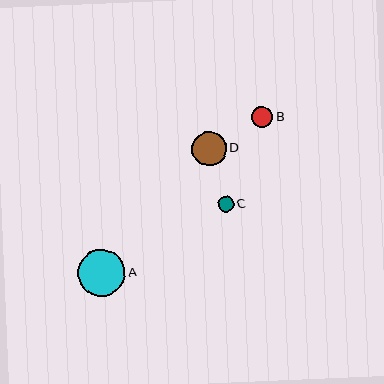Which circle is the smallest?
Circle C is the smallest with a size of approximately 15 pixels.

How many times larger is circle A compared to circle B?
Circle A is approximately 2.2 times the size of circle B.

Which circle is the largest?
Circle A is the largest with a size of approximately 47 pixels.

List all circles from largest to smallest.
From largest to smallest: A, D, B, C.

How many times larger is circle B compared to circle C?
Circle B is approximately 1.4 times the size of circle C.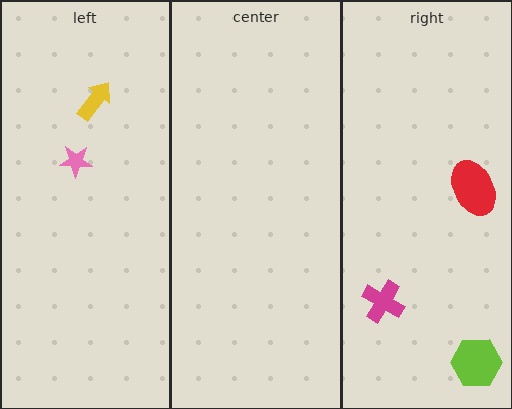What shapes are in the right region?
The red ellipse, the magenta cross, the lime hexagon.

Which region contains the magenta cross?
The right region.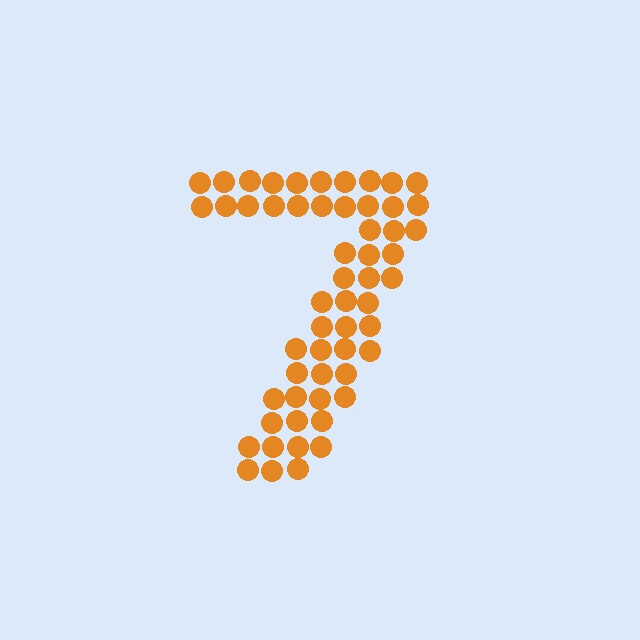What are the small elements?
The small elements are circles.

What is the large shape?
The large shape is the digit 7.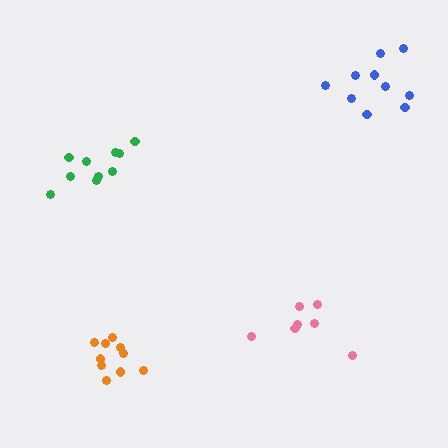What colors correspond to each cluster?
The clusters are colored: pink, blue, green, orange.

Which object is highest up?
The blue cluster is topmost.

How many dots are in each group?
Group 1: 7 dots, Group 2: 10 dots, Group 3: 10 dots, Group 4: 10 dots (37 total).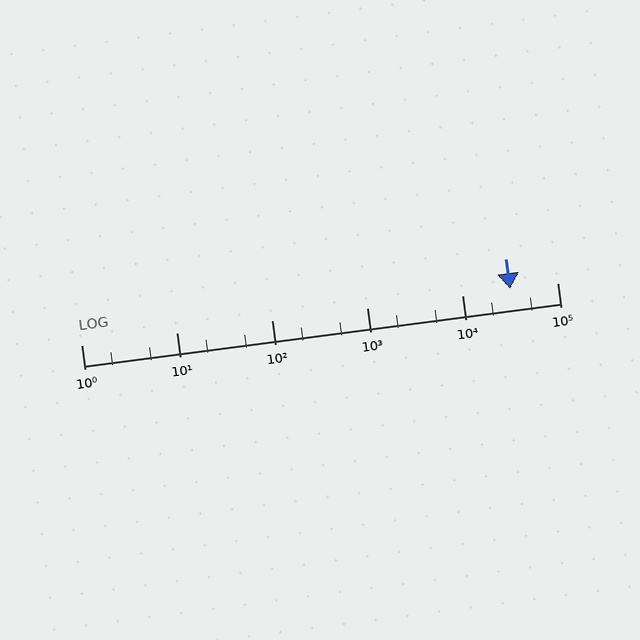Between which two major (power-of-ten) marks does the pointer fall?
The pointer is between 10000 and 100000.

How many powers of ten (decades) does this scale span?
The scale spans 5 decades, from 1 to 100000.